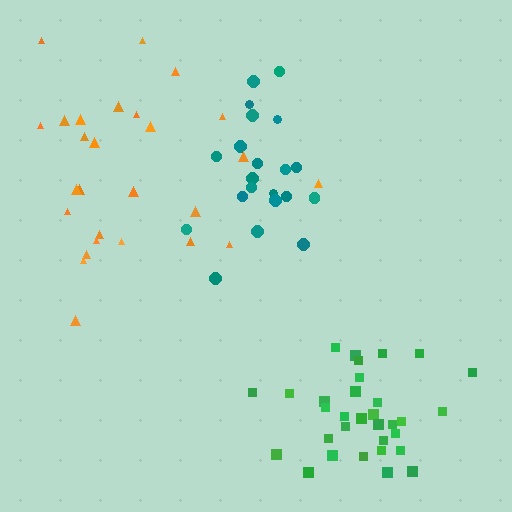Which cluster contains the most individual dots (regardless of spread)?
Green (32).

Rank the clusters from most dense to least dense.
green, teal, orange.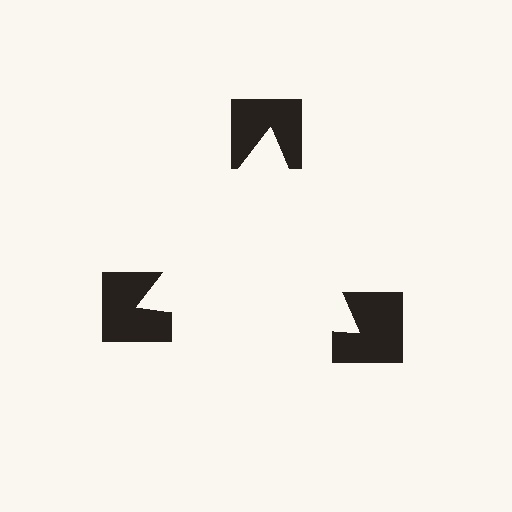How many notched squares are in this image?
There are 3 — one at each vertex of the illusory triangle.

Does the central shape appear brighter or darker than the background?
It typically appears slightly brighter than the background, even though no actual brightness change is drawn.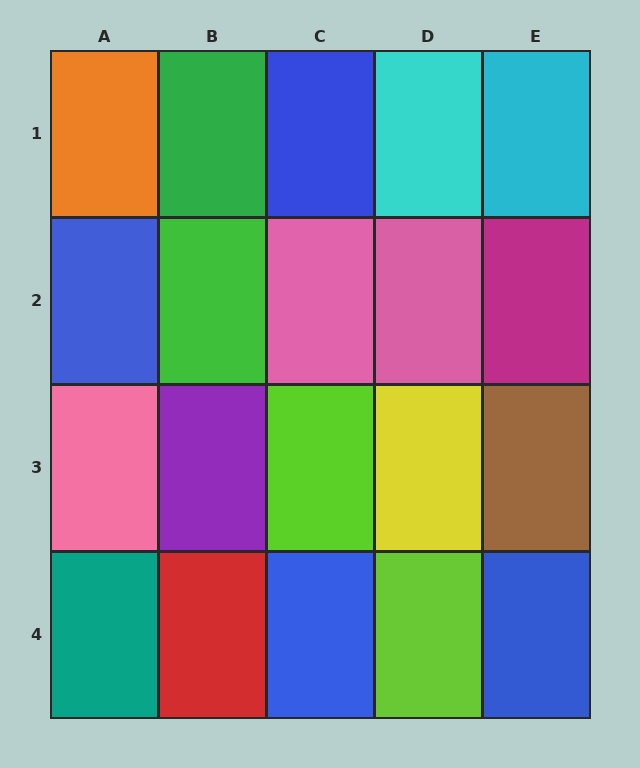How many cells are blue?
4 cells are blue.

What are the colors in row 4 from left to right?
Teal, red, blue, lime, blue.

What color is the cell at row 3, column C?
Lime.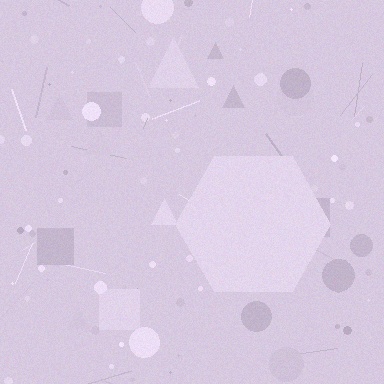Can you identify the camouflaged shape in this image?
The camouflaged shape is a hexagon.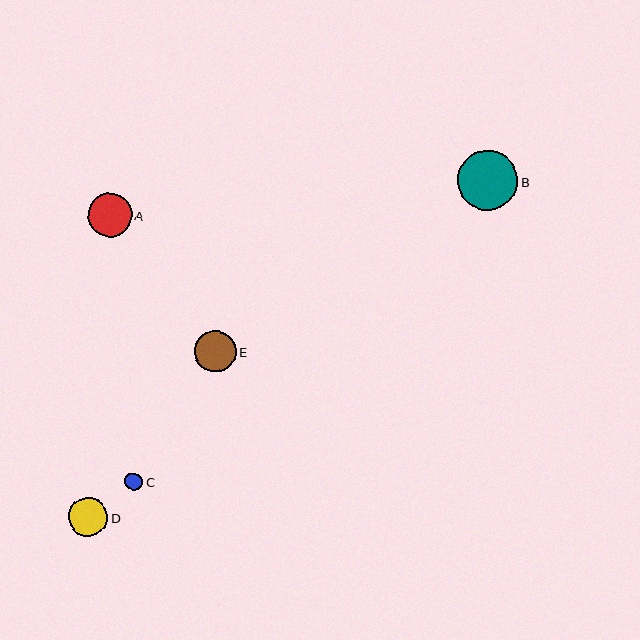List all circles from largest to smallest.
From largest to smallest: B, A, E, D, C.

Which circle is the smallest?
Circle C is the smallest with a size of approximately 18 pixels.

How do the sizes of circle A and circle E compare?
Circle A and circle E are approximately the same size.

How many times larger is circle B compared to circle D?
Circle B is approximately 1.5 times the size of circle D.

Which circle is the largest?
Circle B is the largest with a size of approximately 60 pixels.